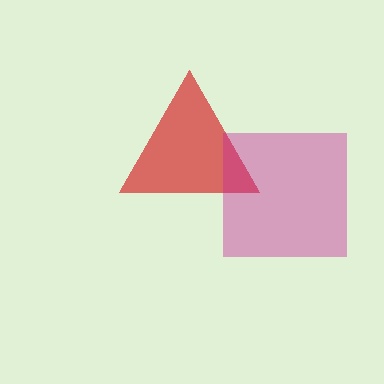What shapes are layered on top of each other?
The layered shapes are: a red triangle, a magenta square.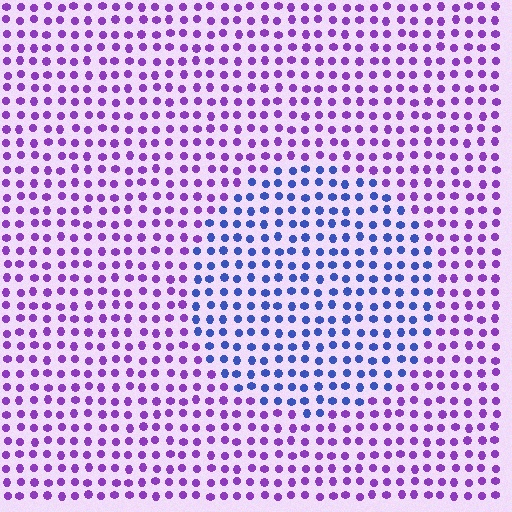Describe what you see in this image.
The image is filled with small purple elements in a uniform arrangement. A circle-shaped region is visible where the elements are tinted to a slightly different hue, forming a subtle color boundary.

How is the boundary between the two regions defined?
The boundary is defined purely by a slight shift in hue (about 50 degrees). Spacing, size, and orientation are identical on both sides.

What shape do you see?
I see a circle.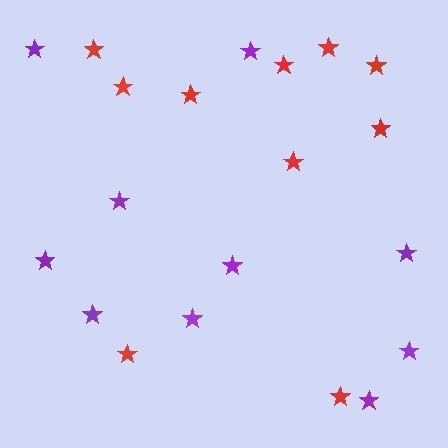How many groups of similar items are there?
There are 2 groups: one group of purple stars (10) and one group of red stars (10).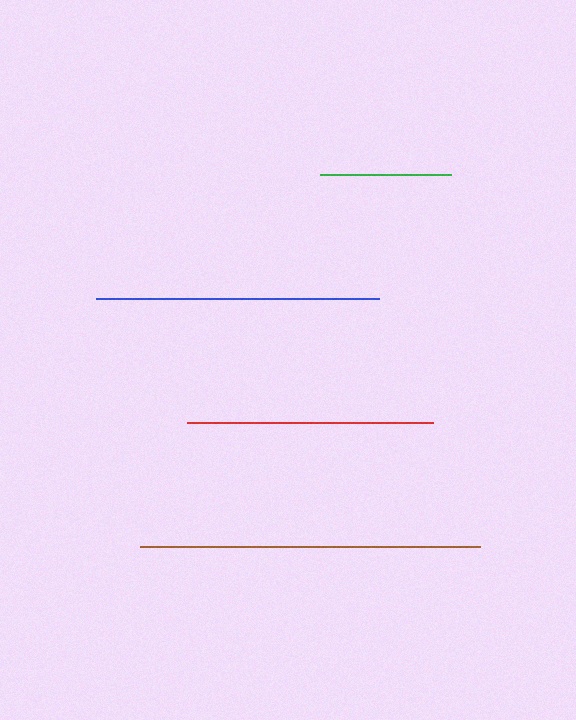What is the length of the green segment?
The green segment is approximately 131 pixels long.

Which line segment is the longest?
The brown line is the longest at approximately 340 pixels.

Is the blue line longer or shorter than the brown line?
The brown line is longer than the blue line.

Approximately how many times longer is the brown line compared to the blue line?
The brown line is approximately 1.2 times the length of the blue line.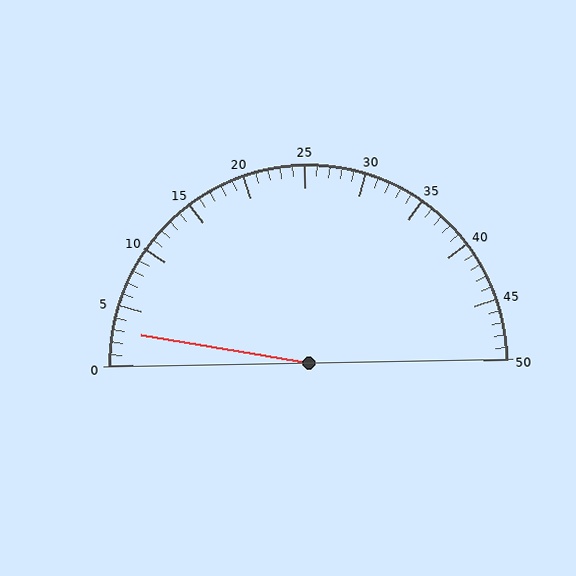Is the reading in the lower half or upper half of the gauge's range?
The reading is in the lower half of the range (0 to 50).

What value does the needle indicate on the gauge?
The needle indicates approximately 3.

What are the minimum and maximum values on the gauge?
The gauge ranges from 0 to 50.